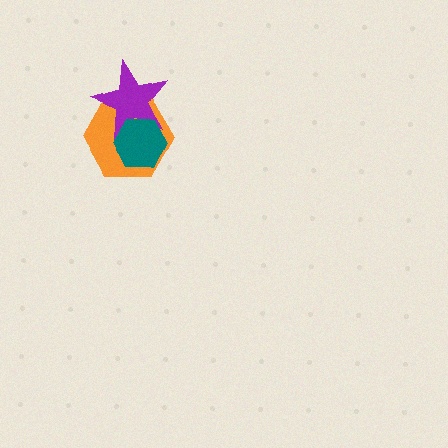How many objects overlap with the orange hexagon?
2 objects overlap with the orange hexagon.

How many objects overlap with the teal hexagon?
2 objects overlap with the teal hexagon.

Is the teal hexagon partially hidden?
No, no other shape covers it.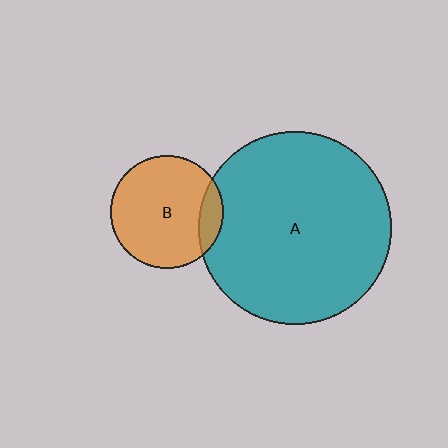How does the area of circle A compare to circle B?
Approximately 2.9 times.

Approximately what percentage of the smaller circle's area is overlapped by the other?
Approximately 10%.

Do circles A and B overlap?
Yes.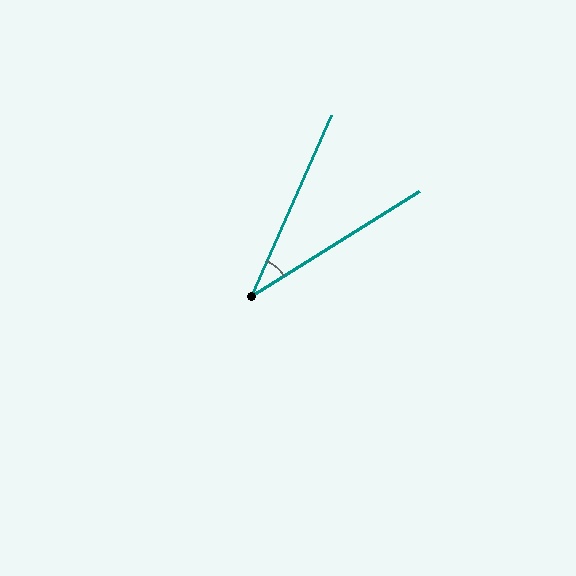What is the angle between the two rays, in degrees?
Approximately 34 degrees.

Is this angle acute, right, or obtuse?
It is acute.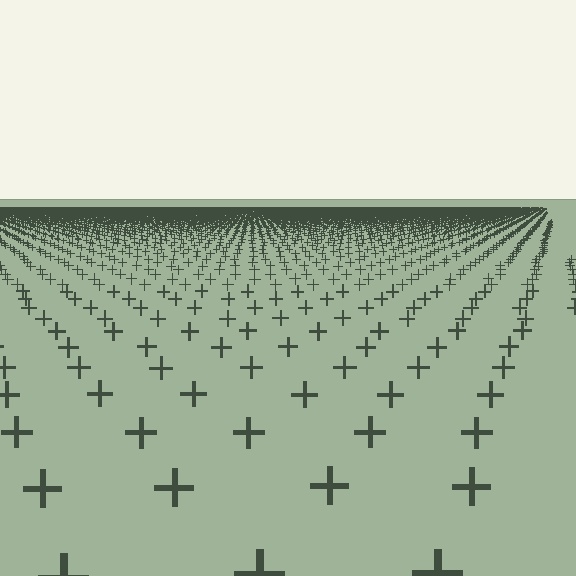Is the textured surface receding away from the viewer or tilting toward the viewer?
The surface is receding away from the viewer. Texture elements get smaller and denser toward the top.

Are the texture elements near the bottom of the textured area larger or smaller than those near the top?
Larger. Near the bottom, elements are closer to the viewer and appear at a bigger on-screen size.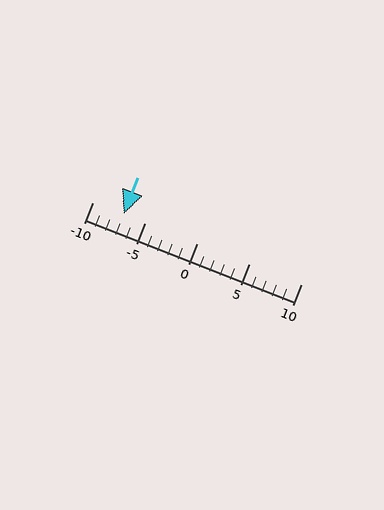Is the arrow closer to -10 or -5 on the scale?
The arrow is closer to -5.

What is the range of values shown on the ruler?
The ruler shows values from -10 to 10.